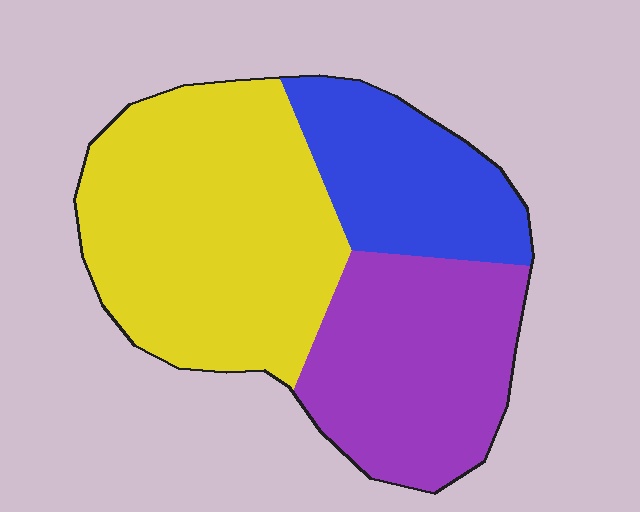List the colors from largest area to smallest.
From largest to smallest: yellow, purple, blue.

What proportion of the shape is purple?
Purple covers about 30% of the shape.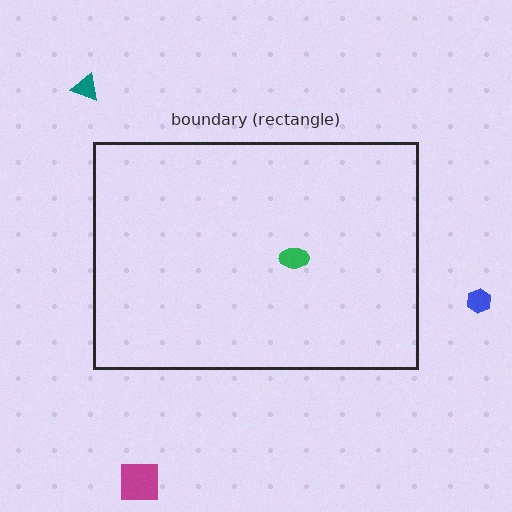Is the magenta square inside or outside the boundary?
Outside.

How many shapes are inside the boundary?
1 inside, 3 outside.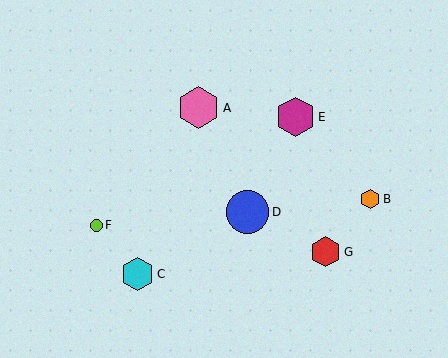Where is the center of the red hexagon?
The center of the red hexagon is at (326, 252).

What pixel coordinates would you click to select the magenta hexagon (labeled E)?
Click at (295, 117) to select the magenta hexagon E.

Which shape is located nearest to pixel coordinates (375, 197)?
The orange hexagon (labeled B) at (370, 199) is nearest to that location.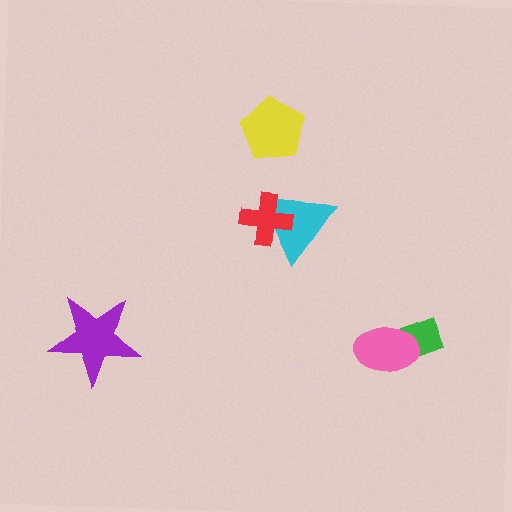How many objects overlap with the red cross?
1 object overlaps with the red cross.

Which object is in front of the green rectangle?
The pink ellipse is in front of the green rectangle.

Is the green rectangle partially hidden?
Yes, it is partially covered by another shape.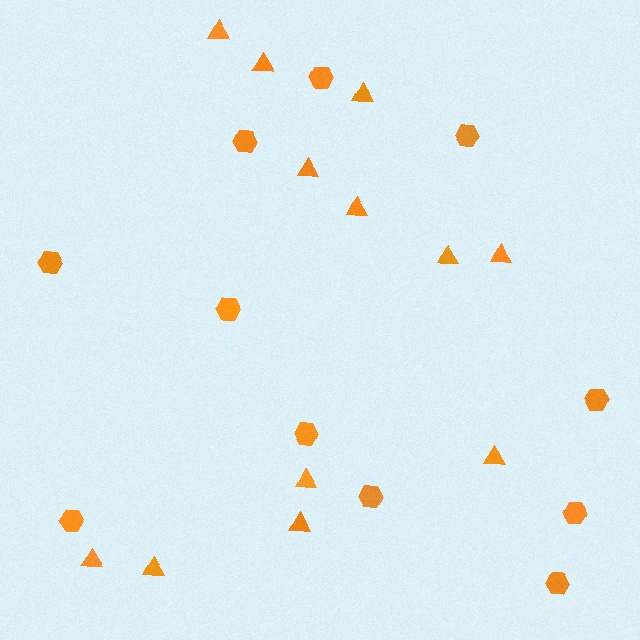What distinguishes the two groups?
There are 2 groups: one group of triangles (12) and one group of hexagons (11).